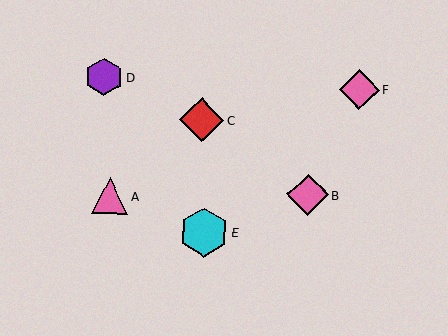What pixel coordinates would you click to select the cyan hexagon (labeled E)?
Click at (204, 232) to select the cyan hexagon E.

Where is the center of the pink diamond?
The center of the pink diamond is at (308, 195).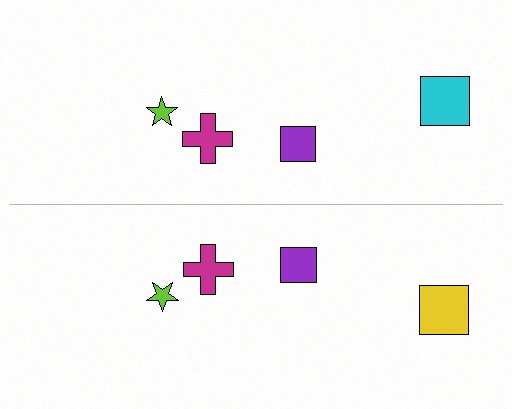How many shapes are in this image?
There are 8 shapes in this image.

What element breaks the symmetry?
The yellow square on the bottom side breaks the symmetry — its mirror counterpart is cyan.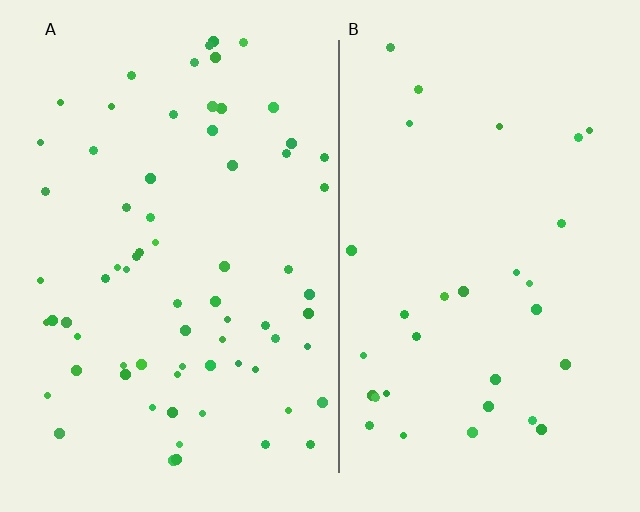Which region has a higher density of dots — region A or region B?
A (the left).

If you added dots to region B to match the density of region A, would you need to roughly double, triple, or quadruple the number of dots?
Approximately double.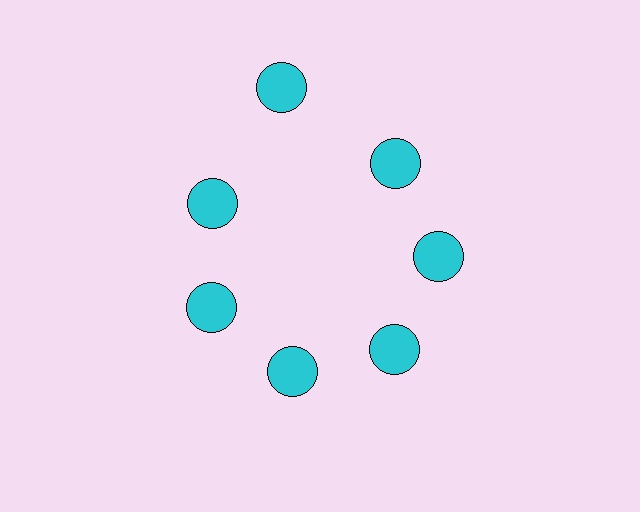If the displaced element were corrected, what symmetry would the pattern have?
It would have 7-fold rotational symmetry — the pattern would map onto itself every 51 degrees.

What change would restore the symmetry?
The symmetry would be restored by moving it inward, back onto the ring so that all 7 circles sit at equal angles and equal distance from the center.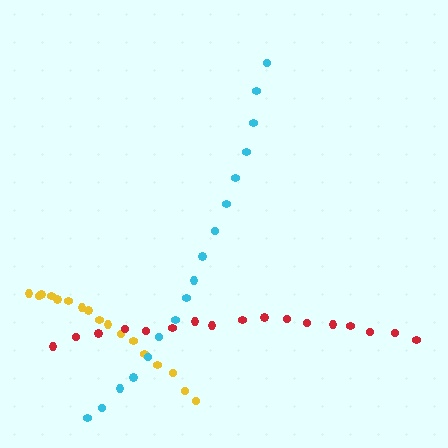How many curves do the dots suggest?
There are 3 distinct paths.